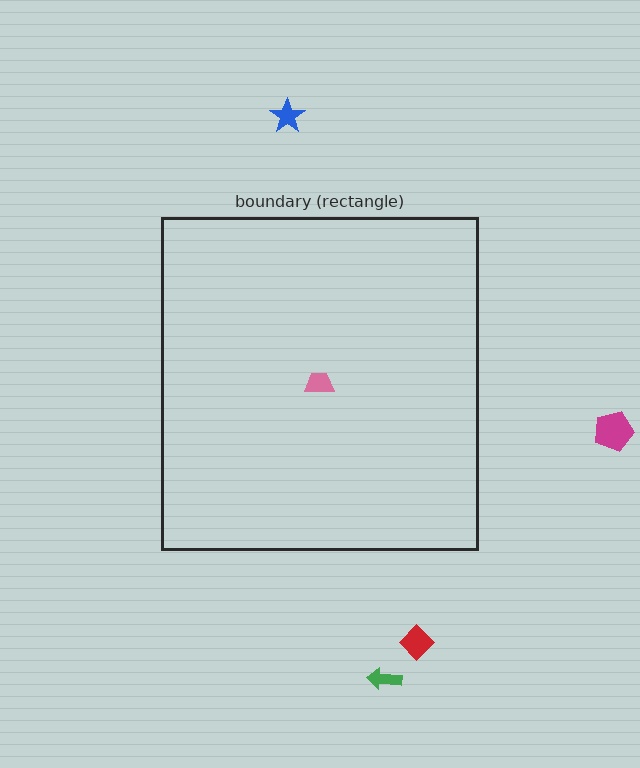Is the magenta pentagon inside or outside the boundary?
Outside.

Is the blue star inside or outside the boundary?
Outside.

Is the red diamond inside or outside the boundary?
Outside.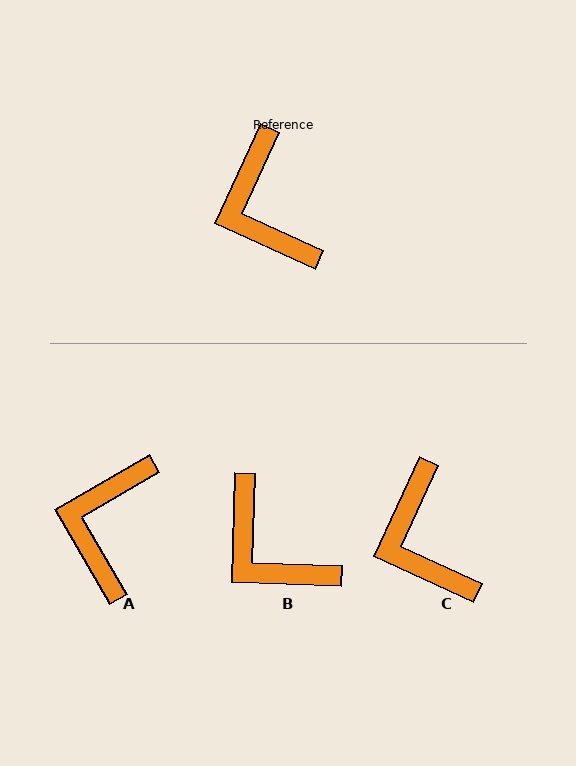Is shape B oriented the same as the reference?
No, it is off by about 23 degrees.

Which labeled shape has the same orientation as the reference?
C.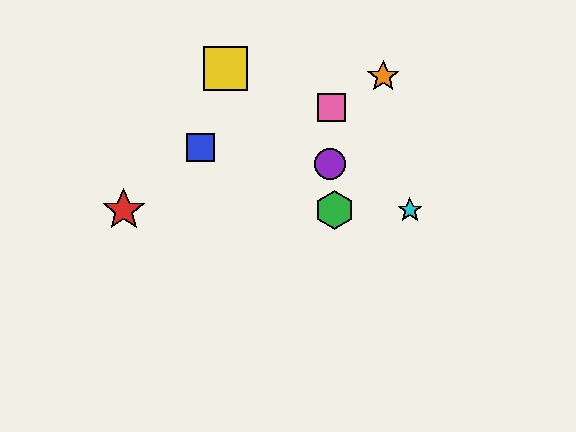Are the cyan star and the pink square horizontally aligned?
No, the cyan star is at y≈210 and the pink square is at y≈107.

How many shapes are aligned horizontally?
3 shapes (the red star, the green hexagon, the cyan star) are aligned horizontally.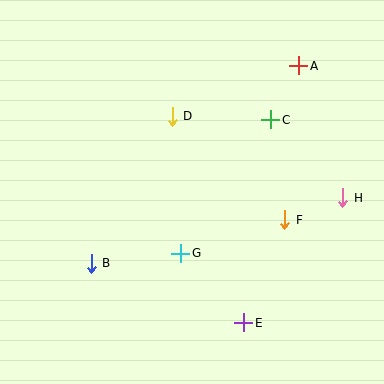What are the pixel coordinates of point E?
Point E is at (244, 323).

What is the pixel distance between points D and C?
The distance between D and C is 98 pixels.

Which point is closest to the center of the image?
Point G at (181, 253) is closest to the center.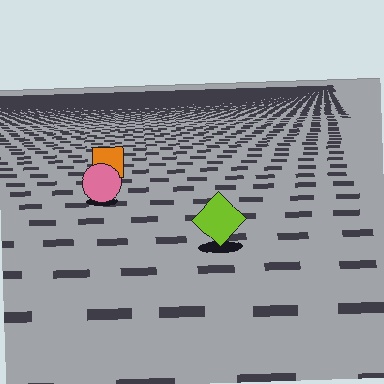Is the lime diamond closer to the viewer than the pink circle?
Yes. The lime diamond is closer — you can tell from the texture gradient: the ground texture is coarser near it.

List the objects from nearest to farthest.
From nearest to farthest: the lime diamond, the pink circle, the orange square.